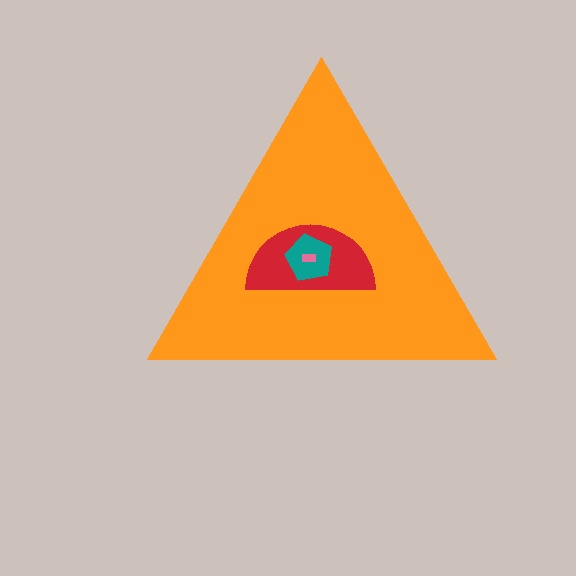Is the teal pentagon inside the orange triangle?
Yes.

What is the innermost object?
The pink rectangle.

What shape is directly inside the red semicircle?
The teal pentagon.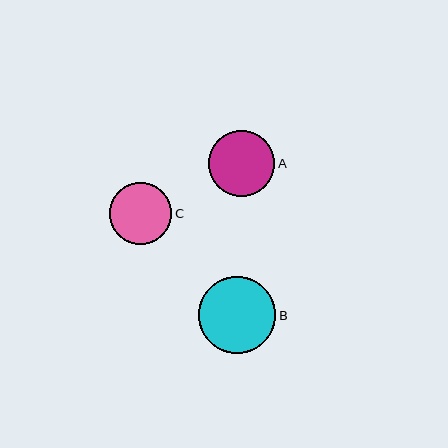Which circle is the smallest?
Circle C is the smallest with a size of approximately 62 pixels.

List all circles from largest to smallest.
From largest to smallest: B, A, C.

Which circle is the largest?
Circle B is the largest with a size of approximately 77 pixels.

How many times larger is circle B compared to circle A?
Circle B is approximately 1.2 times the size of circle A.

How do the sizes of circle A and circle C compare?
Circle A and circle C are approximately the same size.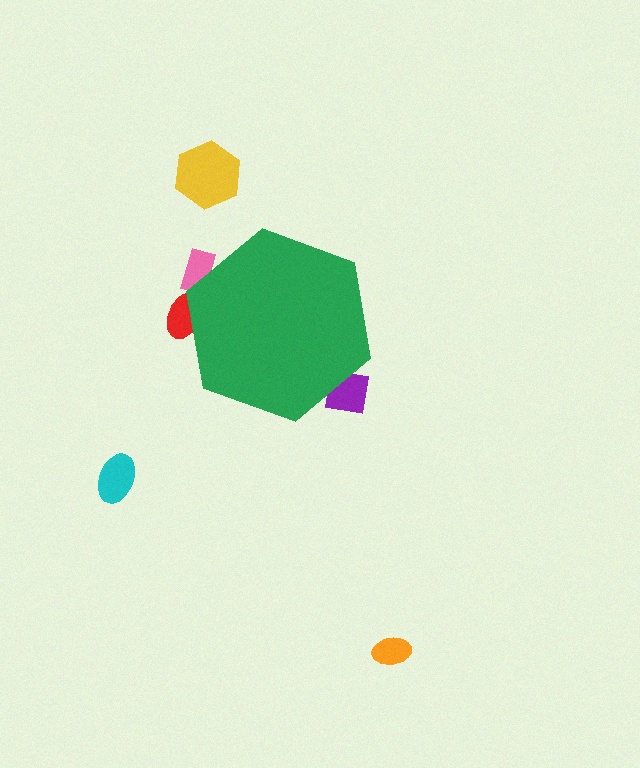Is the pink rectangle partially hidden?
Yes, the pink rectangle is partially hidden behind the green hexagon.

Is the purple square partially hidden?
Yes, the purple square is partially hidden behind the green hexagon.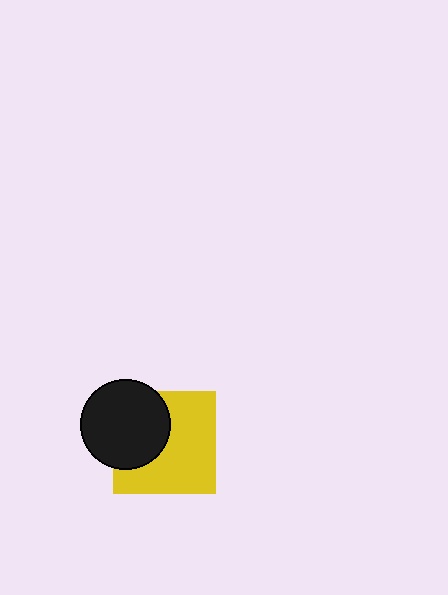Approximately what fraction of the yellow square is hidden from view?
Roughly 38% of the yellow square is hidden behind the black circle.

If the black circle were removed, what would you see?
You would see the complete yellow square.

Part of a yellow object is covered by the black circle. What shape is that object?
It is a square.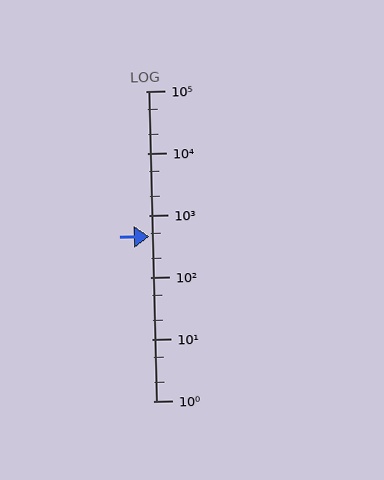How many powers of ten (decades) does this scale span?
The scale spans 5 decades, from 1 to 100000.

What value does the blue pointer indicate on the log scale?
The pointer indicates approximately 450.